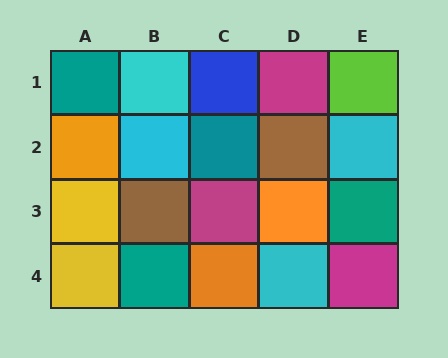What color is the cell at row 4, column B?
Teal.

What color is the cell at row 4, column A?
Yellow.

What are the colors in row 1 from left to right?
Teal, cyan, blue, magenta, lime.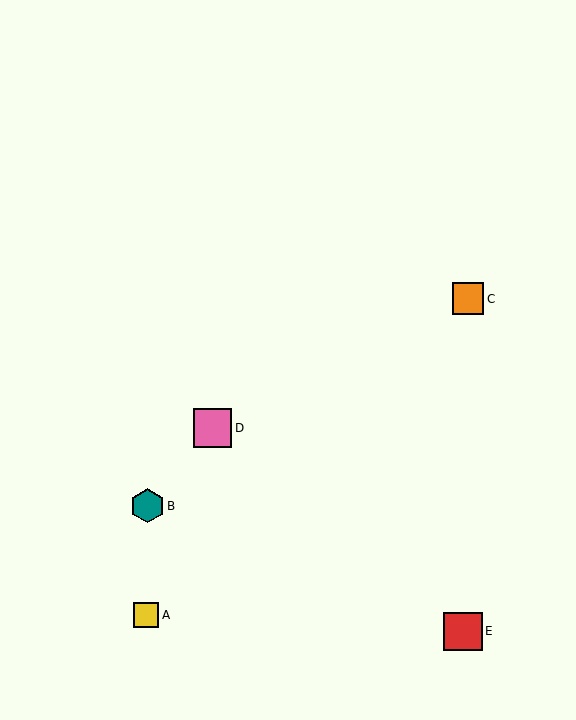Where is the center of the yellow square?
The center of the yellow square is at (146, 615).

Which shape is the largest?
The red square (labeled E) is the largest.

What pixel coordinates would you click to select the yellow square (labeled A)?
Click at (146, 615) to select the yellow square A.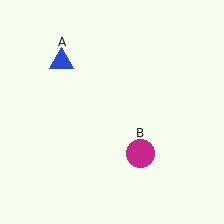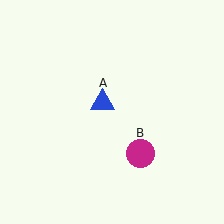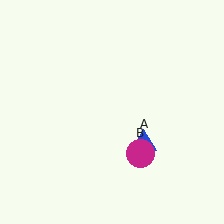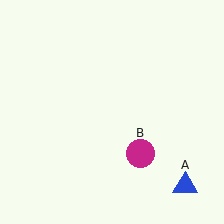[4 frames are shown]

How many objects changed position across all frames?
1 object changed position: blue triangle (object A).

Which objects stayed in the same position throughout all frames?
Magenta circle (object B) remained stationary.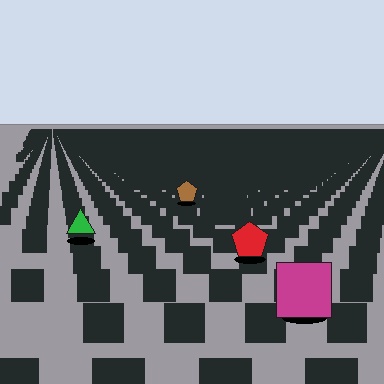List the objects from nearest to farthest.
From nearest to farthest: the magenta square, the red pentagon, the green triangle, the brown pentagon.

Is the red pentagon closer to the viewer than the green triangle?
Yes. The red pentagon is closer — you can tell from the texture gradient: the ground texture is coarser near it.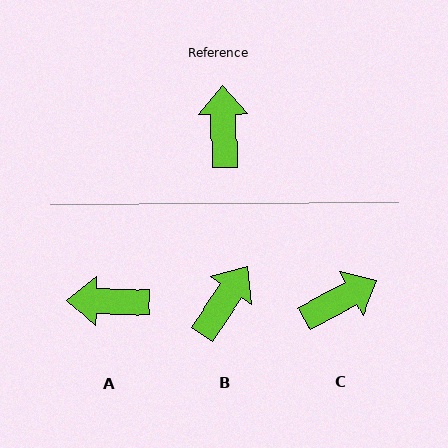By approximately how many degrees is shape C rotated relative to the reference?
Approximately 63 degrees clockwise.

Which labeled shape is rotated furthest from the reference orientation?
A, about 87 degrees away.